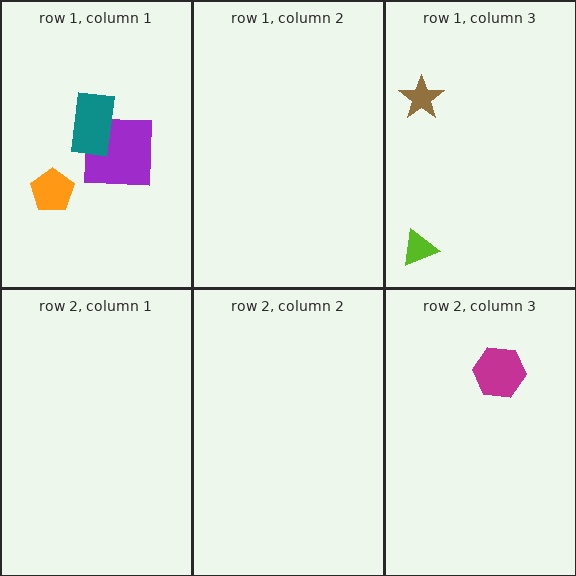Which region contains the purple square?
The row 1, column 1 region.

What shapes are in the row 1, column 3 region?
The brown star, the lime triangle.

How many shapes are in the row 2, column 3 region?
1.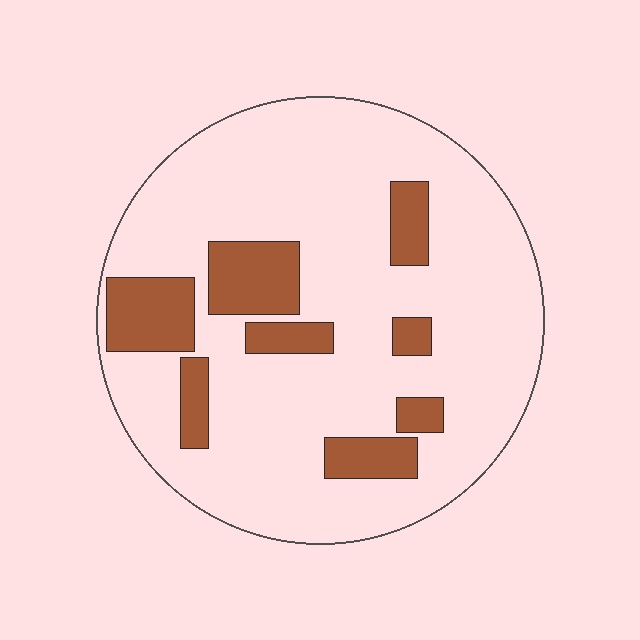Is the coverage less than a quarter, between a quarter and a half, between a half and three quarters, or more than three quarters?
Less than a quarter.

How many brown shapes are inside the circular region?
8.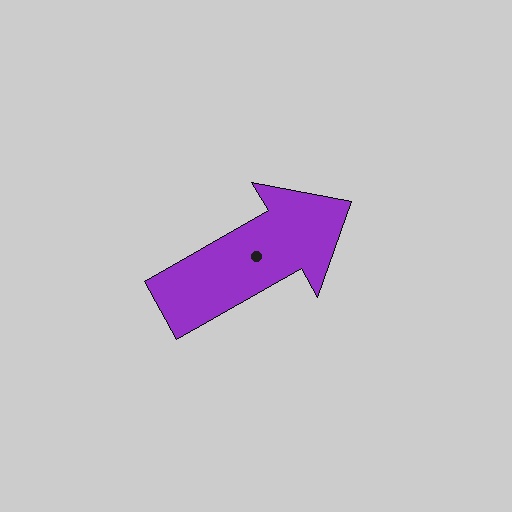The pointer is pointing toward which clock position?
Roughly 2 o'clock.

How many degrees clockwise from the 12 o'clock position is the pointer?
Approximately 60 degrees.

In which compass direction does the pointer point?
Northeast.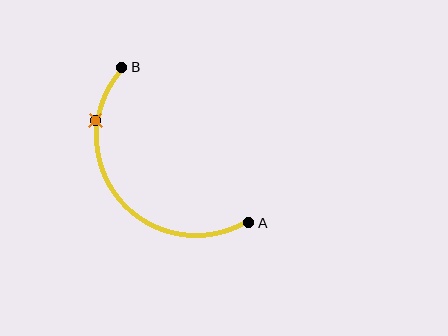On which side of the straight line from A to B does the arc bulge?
The arc bulges below and to the left of the straight line connecting A and B.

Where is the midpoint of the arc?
The arc midpoint is the point on the curve farthest from the straight line joining A and B. It sits below and to the left of that line.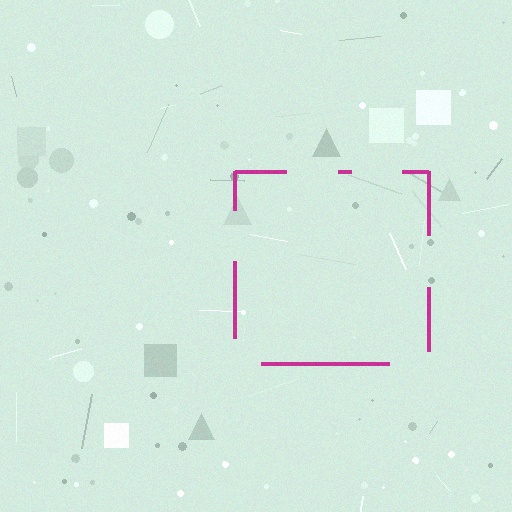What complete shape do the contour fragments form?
The contour fragments form a square.